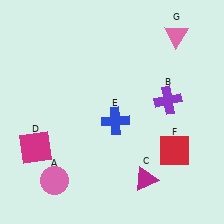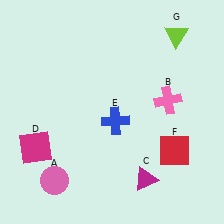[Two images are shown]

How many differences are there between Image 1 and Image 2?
There are 2 differences between the two images.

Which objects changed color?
B changed from purple to pink. G changed from pink to lime.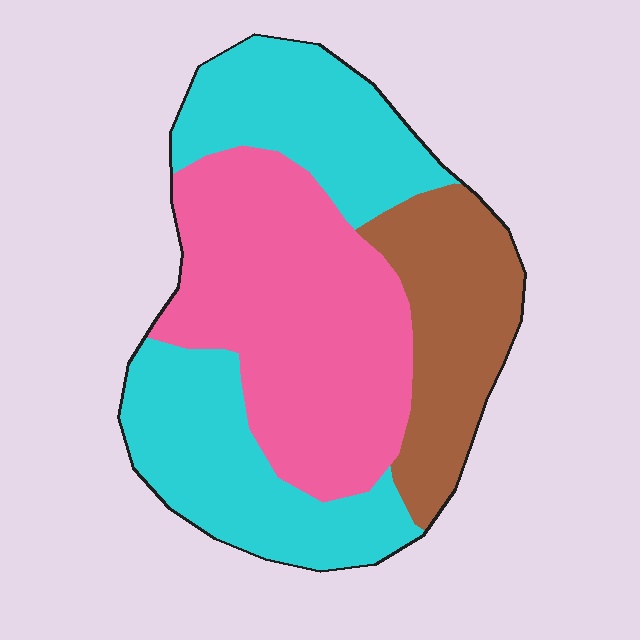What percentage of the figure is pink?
Pink takes up about two fifths (2/5) of the figure.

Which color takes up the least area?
Brown, at roughly 20%.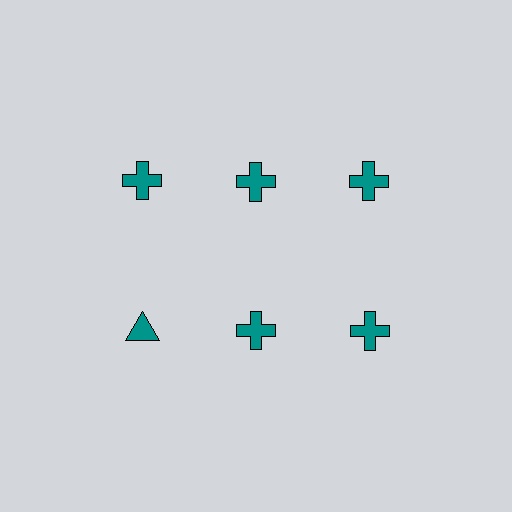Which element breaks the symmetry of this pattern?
The teal triangle in the second row, leftmost column breaks the symmetry. All other shapes are teal crosses.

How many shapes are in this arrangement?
There are 6 shapes arranged in a grid pattern.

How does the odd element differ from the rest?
It has a different shape: triangle instead of cross.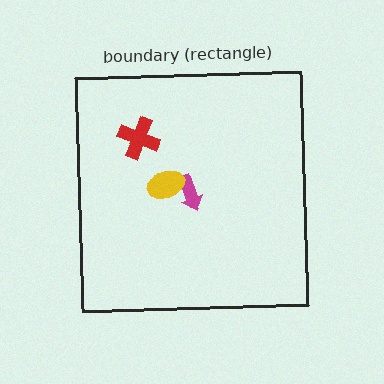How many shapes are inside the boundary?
3 inside, 0 outside.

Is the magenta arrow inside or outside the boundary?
Inside.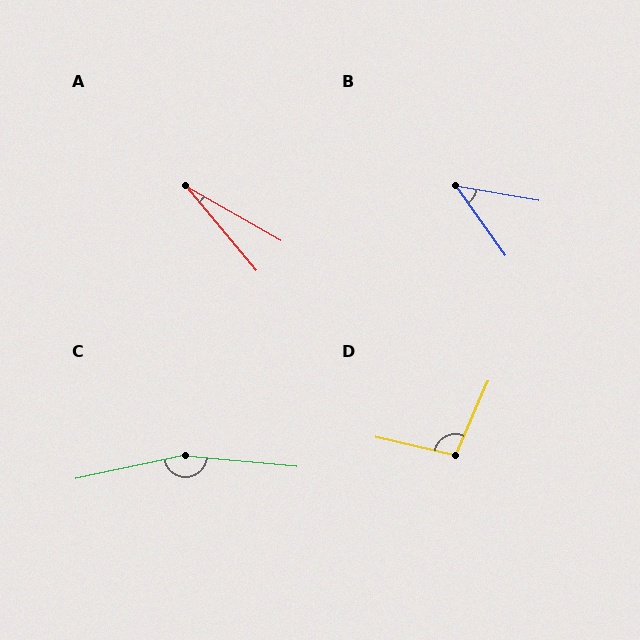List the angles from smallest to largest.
A (20°), B (45°), D (100°), C (162°).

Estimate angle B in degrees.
Approximately 45 degrees.